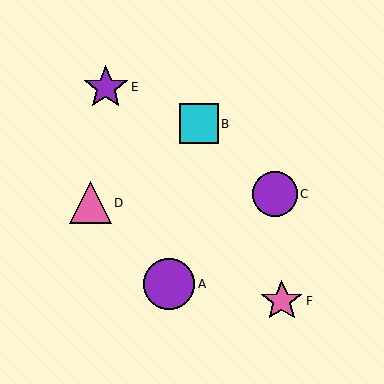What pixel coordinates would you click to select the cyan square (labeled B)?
Click at (199, 124) to select the cyan square B.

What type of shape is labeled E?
Shape E is a purple star.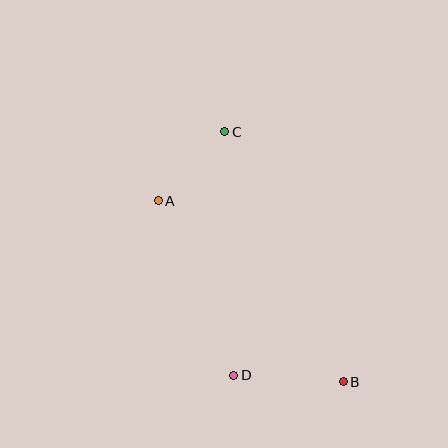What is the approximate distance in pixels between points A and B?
The distance between A and B is approximately 258 pixels.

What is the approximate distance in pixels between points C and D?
The distance between C and D is approximately 244 pixels.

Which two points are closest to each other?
Points A and C are closest to each other.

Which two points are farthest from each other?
Points B and C are farthest from each other.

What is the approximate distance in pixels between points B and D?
The distance between B and D is approximately 110 pixels.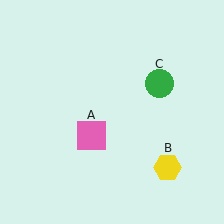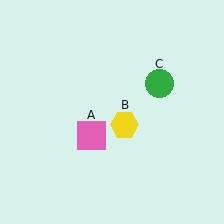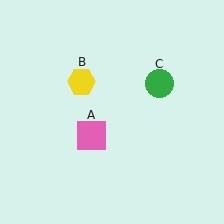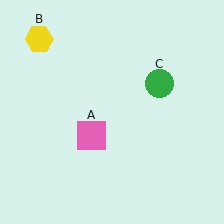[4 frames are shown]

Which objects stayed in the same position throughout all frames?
Pink square (object A) and green circle (object C) remained stationary.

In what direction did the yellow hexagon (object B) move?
The yellow hexagon (object B) moved up and to the left.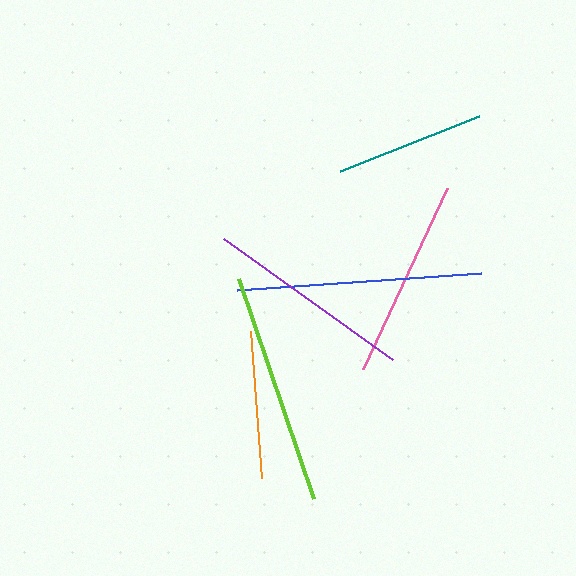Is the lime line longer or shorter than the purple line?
The lime line is longer than the purple line.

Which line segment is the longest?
The blue line is the longest at approximately 245 pixels.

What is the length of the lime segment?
The lime segment is approximately 232 pixels long.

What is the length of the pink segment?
The pink segment is approximately 200 pixels long.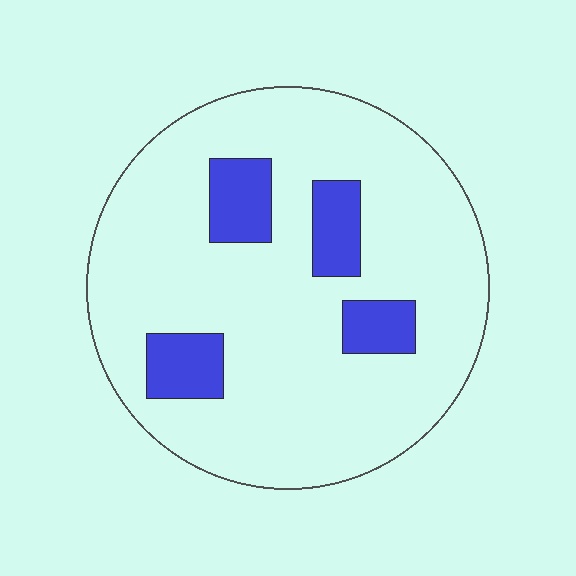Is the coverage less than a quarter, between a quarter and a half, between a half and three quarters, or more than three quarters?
Less than a quarter.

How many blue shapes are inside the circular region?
4.